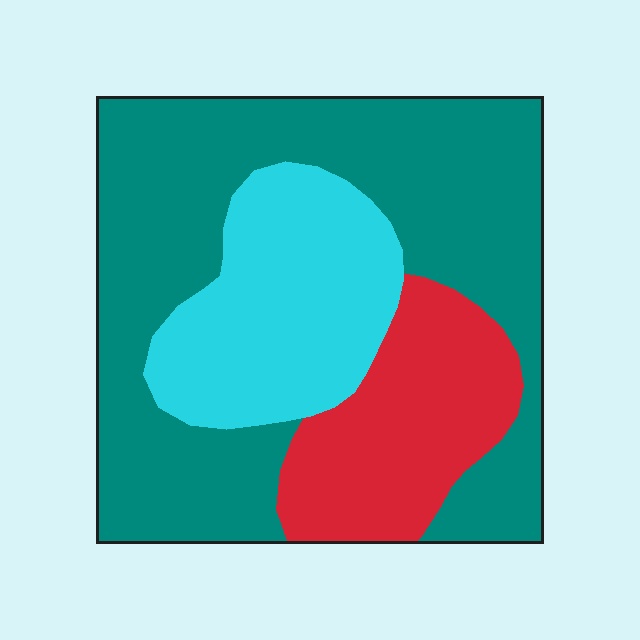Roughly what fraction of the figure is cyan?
Cyan covers 24% of the figure.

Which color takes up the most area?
Teal, at roughly 55%.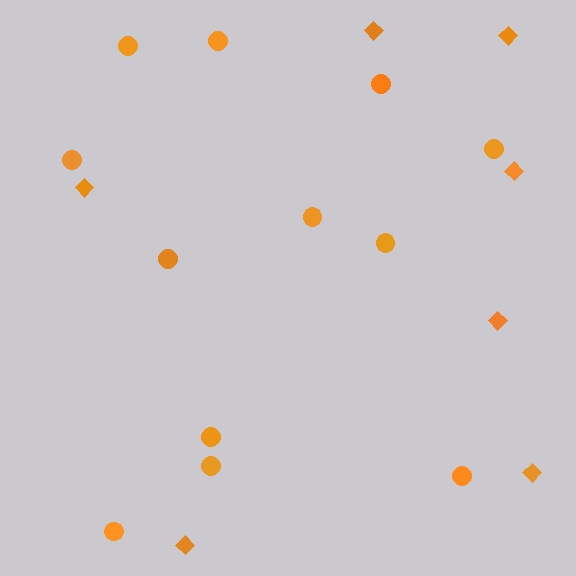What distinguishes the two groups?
There are 2 groups: one group of diamonds (7) and one group of circles (12).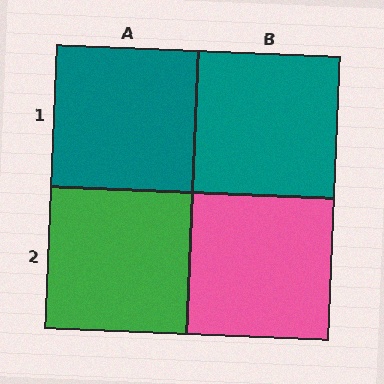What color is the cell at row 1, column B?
Teal.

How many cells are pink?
1 cell is pink.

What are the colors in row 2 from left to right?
Green, pink.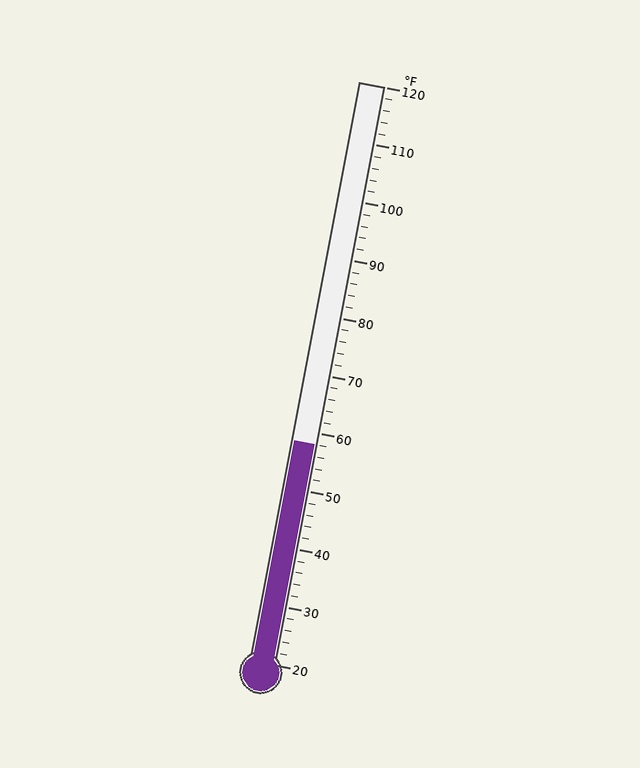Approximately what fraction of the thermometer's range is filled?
The thermometer is filled to approximately 40% of its range.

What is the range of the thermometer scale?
The thermometer scale ranges from 20°F to 120°F.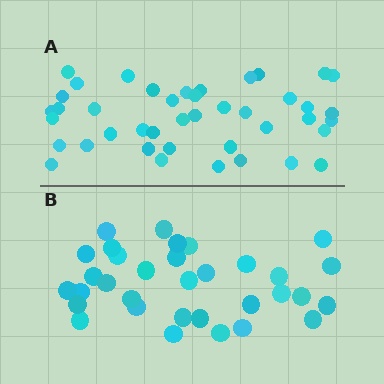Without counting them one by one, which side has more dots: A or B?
Region A (the top region) has more dots.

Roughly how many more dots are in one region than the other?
Region A has roughly 8 or so more dots than region B.